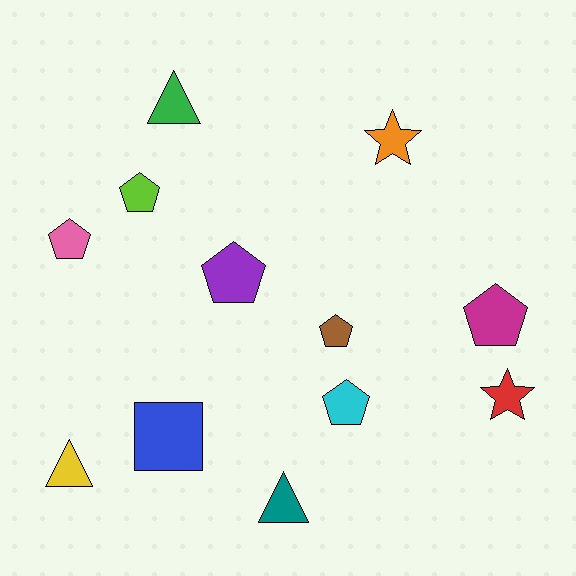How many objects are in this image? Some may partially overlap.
There are 12 objects.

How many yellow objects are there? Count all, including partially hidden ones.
There is 1 yellow object.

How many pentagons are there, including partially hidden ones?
There are 6 pentagons.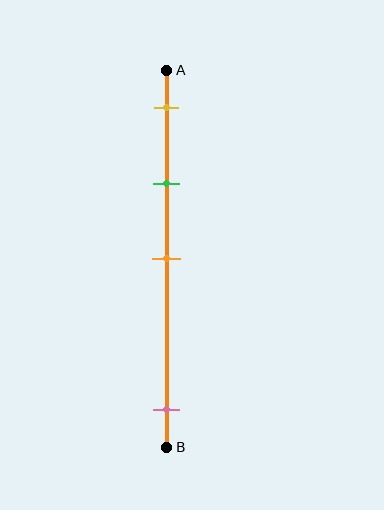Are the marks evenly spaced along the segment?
No, the marks are not evenly spaced.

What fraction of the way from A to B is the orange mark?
The orange mark is approximately 50% (0.5) of the way from A to B.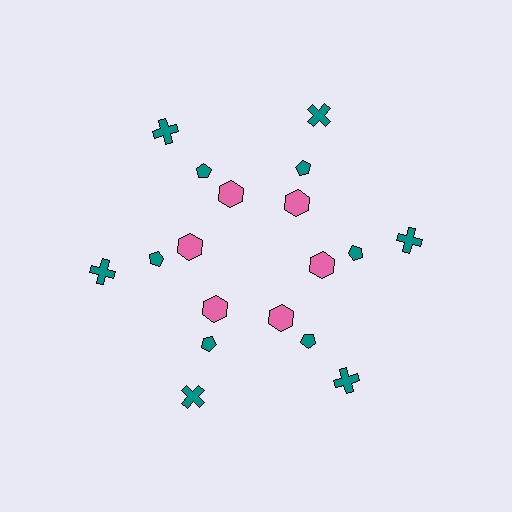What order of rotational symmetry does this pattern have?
This pattern has 6-fold rotational symmetry.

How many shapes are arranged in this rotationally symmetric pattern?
There are 18 shapes, arranged in 6 groups of 3.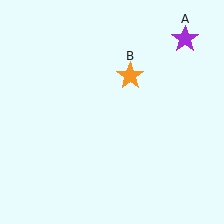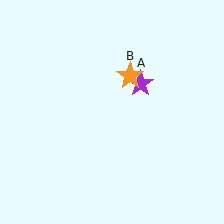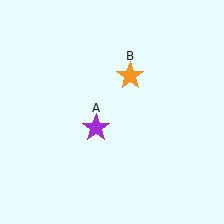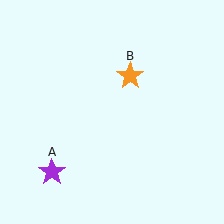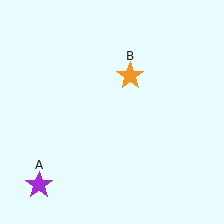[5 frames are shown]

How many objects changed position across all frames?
1 object changed position: purple star (object A).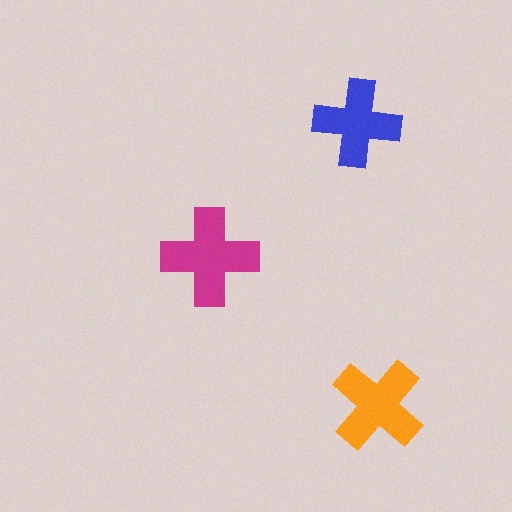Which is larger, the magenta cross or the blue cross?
The magenta one.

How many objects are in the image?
There are 3 objects in the image.